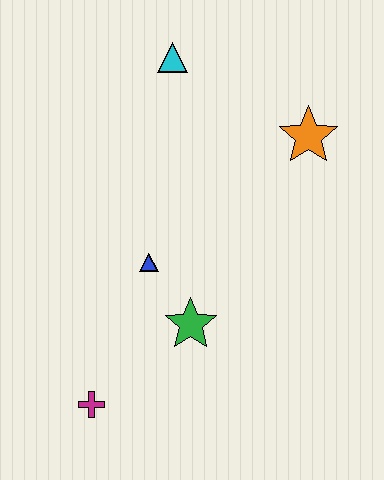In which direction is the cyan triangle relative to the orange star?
The cyan triangle is to the left of the orange star.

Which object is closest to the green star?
The blue triangle is closest to the green star.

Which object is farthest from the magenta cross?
The cyan triangle is farthest from the magenta cross.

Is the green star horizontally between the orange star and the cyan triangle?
Yes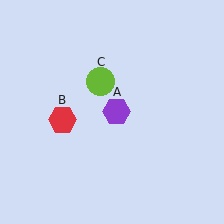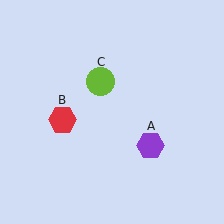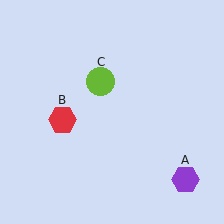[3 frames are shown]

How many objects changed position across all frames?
1 object changed position: purple hexagon (object A).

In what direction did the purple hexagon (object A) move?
The purple hexagon (object A) moved down and to the right.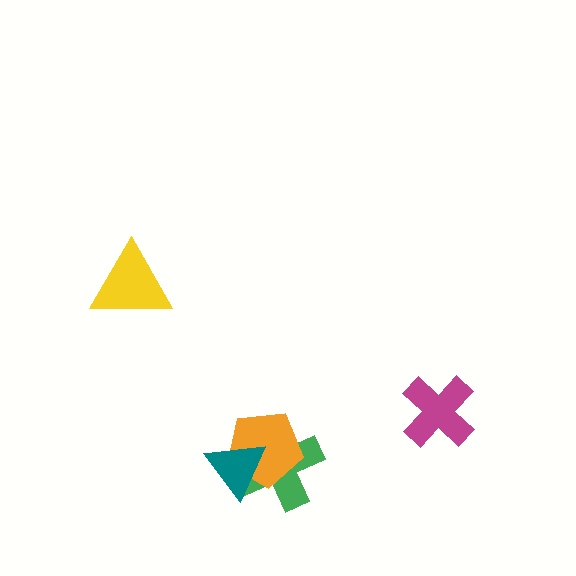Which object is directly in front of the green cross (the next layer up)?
The orange pentagon is directly in front of the green cross.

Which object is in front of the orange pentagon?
The teal triangle is in front of the orange pentagon.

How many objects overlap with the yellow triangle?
0 objects overlap with the yellow triangle.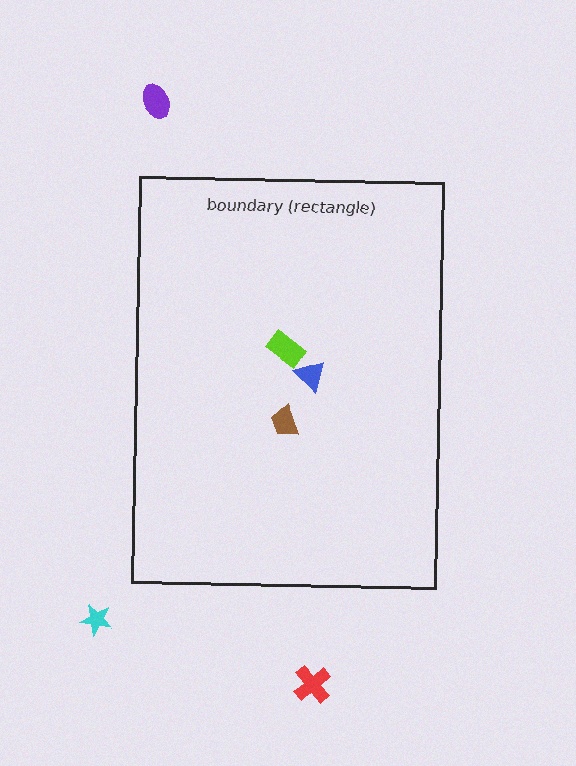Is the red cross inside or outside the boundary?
Outside.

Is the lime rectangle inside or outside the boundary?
Inside.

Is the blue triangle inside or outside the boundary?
Inside.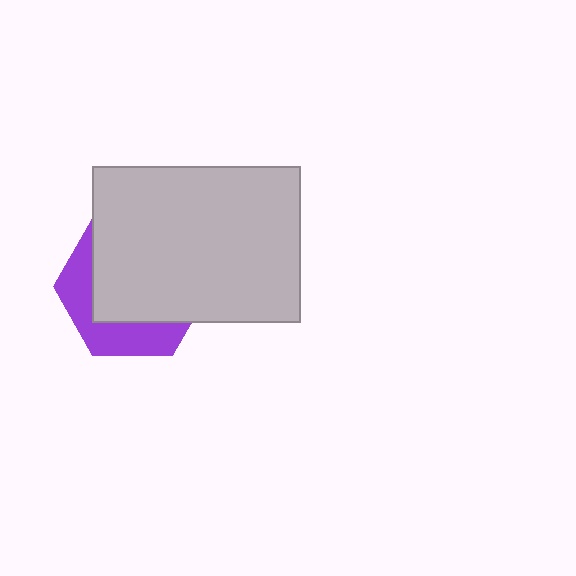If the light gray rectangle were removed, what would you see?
You would see the complete purple hexagon.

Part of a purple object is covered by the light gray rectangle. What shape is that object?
It is a hexagon.